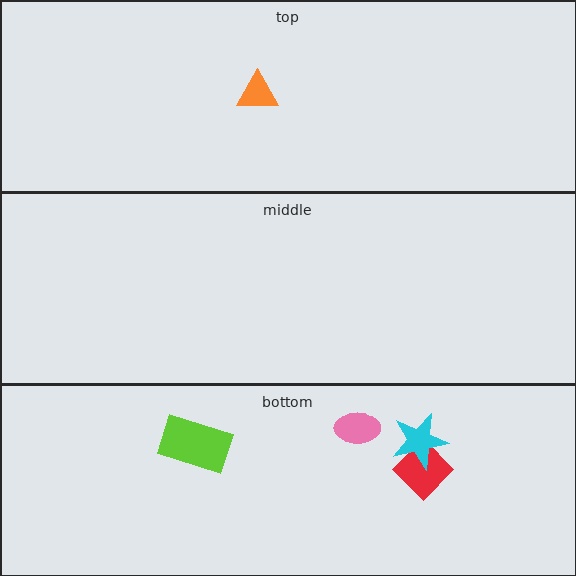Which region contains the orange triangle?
The top region.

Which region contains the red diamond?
The bottom region.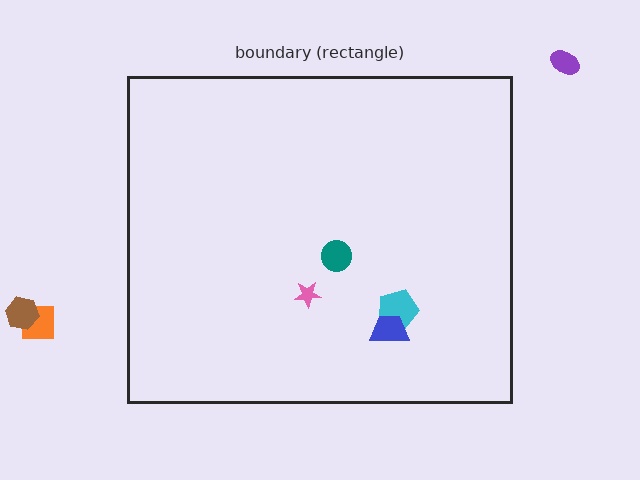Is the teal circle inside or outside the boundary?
Inside.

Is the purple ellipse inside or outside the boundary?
Outside.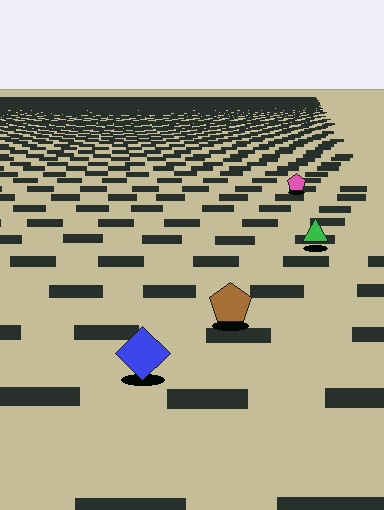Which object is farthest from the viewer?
The pink pentagon is farthest from the viewer. It appears smaller and the ground texture around it is denser.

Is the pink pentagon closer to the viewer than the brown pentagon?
No. The brown pentagon is closer — you can tell from the texture gradient: the ground texture is coarser near it.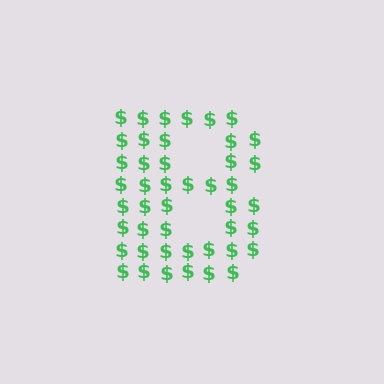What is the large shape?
The large shape is the letter B.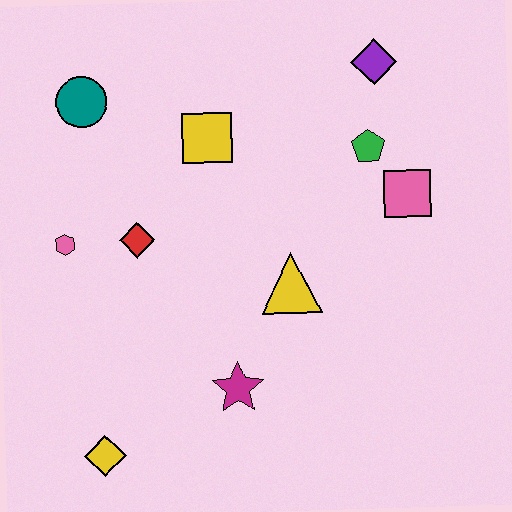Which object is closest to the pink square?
The green pentagon is closest to the pink square.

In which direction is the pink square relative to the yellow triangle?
The pink square is to the right of the yellow triangle.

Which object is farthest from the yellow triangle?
The teal circle is farthest from the yellow triangle.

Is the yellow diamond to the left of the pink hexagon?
No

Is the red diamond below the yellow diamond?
No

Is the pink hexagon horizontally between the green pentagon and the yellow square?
No